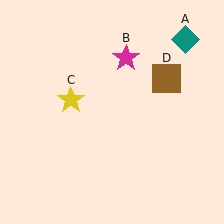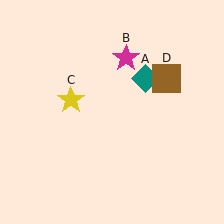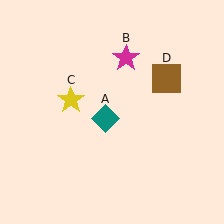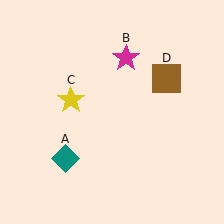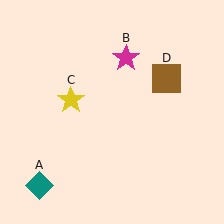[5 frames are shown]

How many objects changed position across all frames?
1 object changed position: teal diamond (object A).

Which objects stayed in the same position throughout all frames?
Magenta star (object B) and yellow star (object C) and brown square (object D) remained stationary.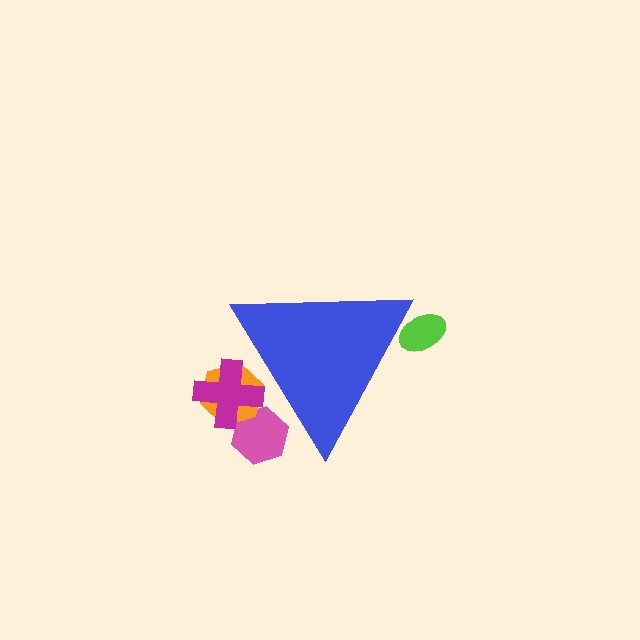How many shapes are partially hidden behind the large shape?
4 shapes are partially hidden.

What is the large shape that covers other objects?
A blue triangle.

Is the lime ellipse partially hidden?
Yes, the lime ellipse is partially hidden behind the blue triangle.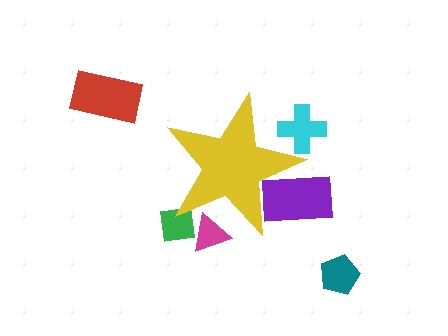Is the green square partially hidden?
Yes, the green square is partially hidden behind the yellow star.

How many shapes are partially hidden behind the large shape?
4 shapes are partially hidden.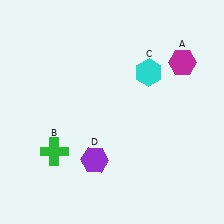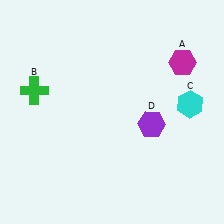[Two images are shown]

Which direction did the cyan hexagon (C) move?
The cyan hexagon (C) moved right.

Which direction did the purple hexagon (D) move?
The purple hexagon (D) moved right.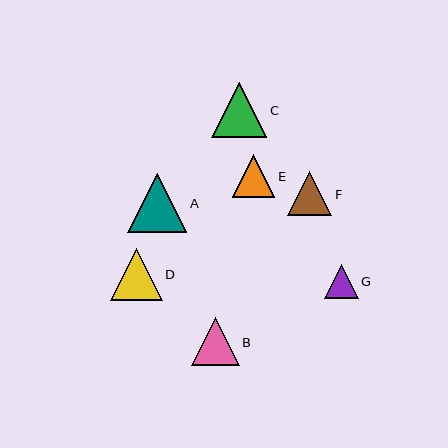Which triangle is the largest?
Triangle A is the largest with a size of approximately 59 pixels.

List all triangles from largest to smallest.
From largest to smallest: A, C, D, B, F, E, G.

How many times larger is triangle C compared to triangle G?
Triangle C is approximately 1.6 times the size of triangle G.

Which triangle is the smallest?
Triangle G is the smallest with a size of approximately 34 pixels.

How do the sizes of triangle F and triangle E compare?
Triangle F and triangle E are approximately the same size.